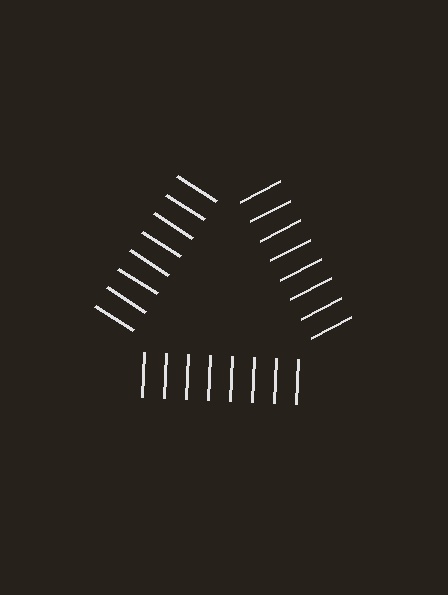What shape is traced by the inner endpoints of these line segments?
An illusory triangle — the line segments terminate on its edges but no continuous stroke is drawn.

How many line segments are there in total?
24 — 8 along each of the 3 edges.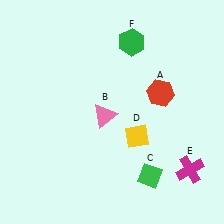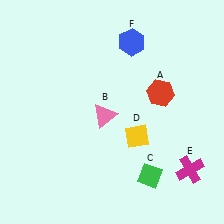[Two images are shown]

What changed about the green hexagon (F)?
In Image 1, F is green. In Image 2, it changed to blue.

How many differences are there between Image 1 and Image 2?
There is 1 difference between the two images.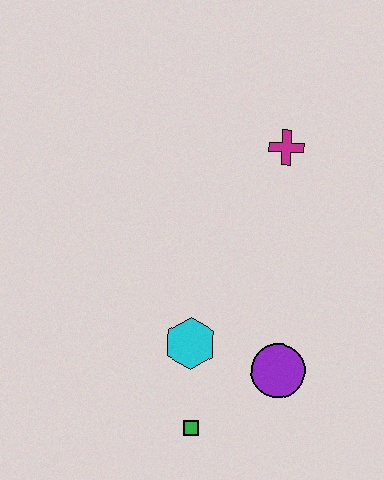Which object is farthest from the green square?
The magenta cross is farthest from the green square.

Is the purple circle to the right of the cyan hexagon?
Yes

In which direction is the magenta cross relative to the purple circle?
The magenta cross is above the purple circle.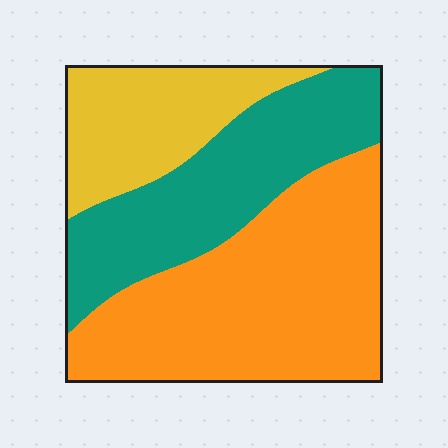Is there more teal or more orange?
Orange.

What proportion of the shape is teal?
Teal covers around 30% of the shape.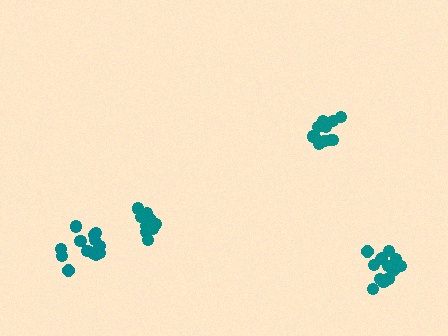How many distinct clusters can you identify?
There are 4 distinct clusters.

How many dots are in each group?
Group 1: 11 dots, Group 2: 14 dots, Group 3: 13 dots, Group 4: 14 dots (52 total).